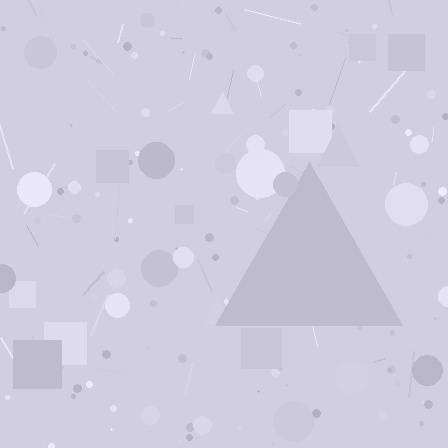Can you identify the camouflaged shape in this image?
The camouflaged shape is a triangle.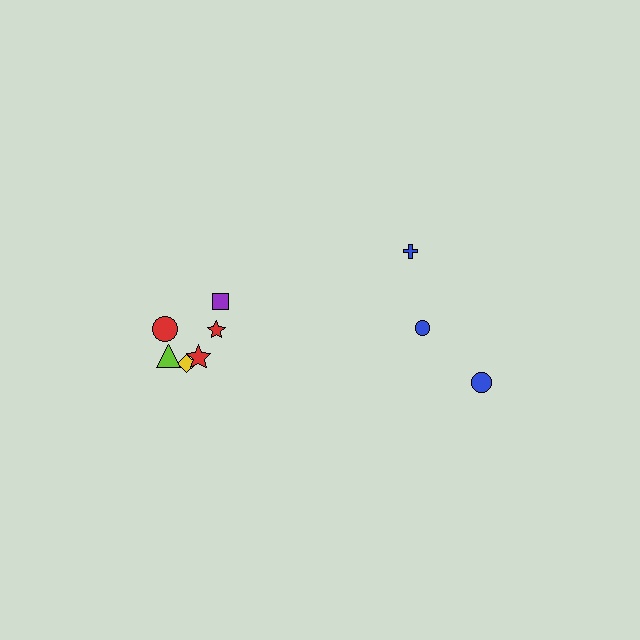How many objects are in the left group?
There are 6 objects.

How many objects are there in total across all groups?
There are 9 objects.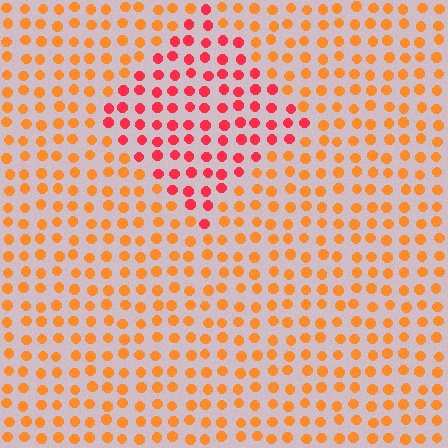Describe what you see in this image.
The image is filled with small orange elements in a uniform arrangement. A diamond-shaped region is visible where the elements are tinted to a slightly different hue, forming a subtle color boundary.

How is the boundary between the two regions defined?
The boundary is defined purely by a slight shift in hue (about 37 degrees). Spacing, size, and orientation are identical on both sides.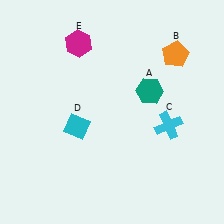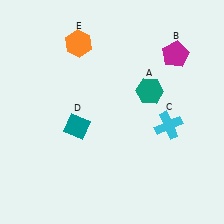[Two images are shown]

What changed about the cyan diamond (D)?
In Image 1, D is cyan. In Image 2, it changed to teal.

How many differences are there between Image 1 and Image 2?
There are 3 differences between the two images.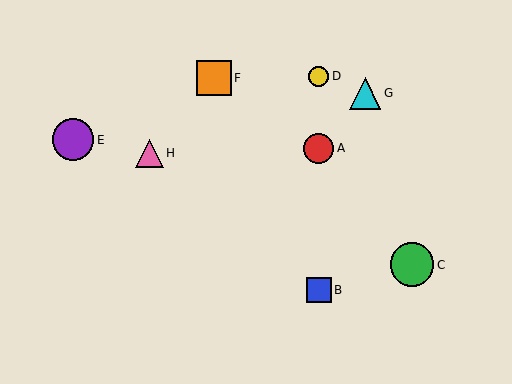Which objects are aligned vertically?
Objects A, B, D are aligned vertically.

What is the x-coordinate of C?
Object C is at x≈412.